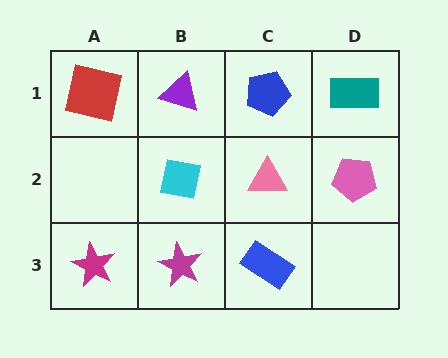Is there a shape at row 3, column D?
No, that cell is empty.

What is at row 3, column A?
A magenta star.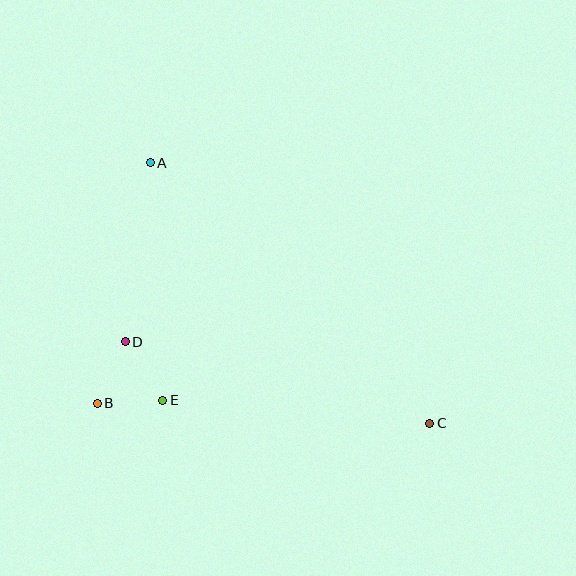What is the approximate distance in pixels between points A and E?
The distance between A and E is approximately 238 pixels.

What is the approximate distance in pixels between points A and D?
The distance between A and D is approximately 180 pixels.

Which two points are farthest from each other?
Points A and C are farthest from each other.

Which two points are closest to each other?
Points B and E are closest to each other.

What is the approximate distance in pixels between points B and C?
The distance between B and C is approximately 333 pixels.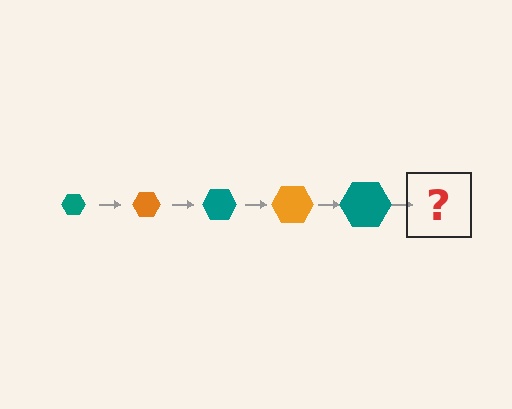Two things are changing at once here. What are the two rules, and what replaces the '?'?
The two rules are that the hexagon grows larger each step and the color cycles through teal and orange. The '?' should be an orange hexagon, larger than the previous one.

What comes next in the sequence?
The next element should be an orange hexagon, larger than the previous one.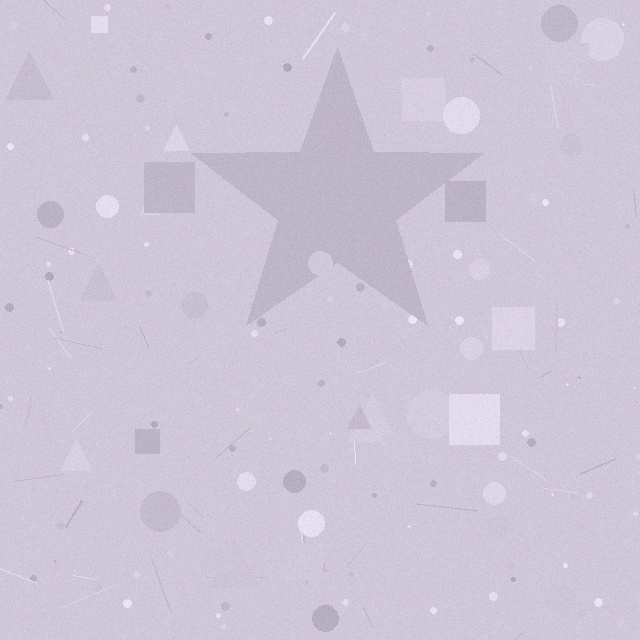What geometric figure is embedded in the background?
A star is embedded in the background.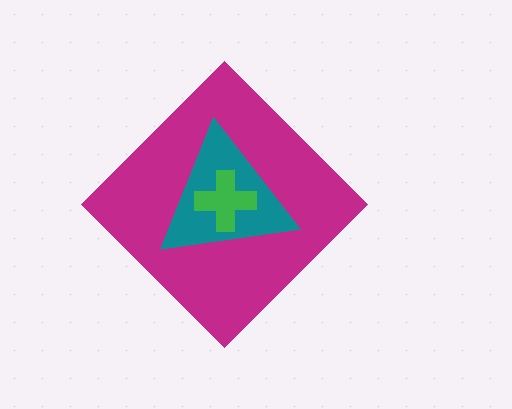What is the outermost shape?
The magenta diamond.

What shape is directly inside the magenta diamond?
The teal triangle.